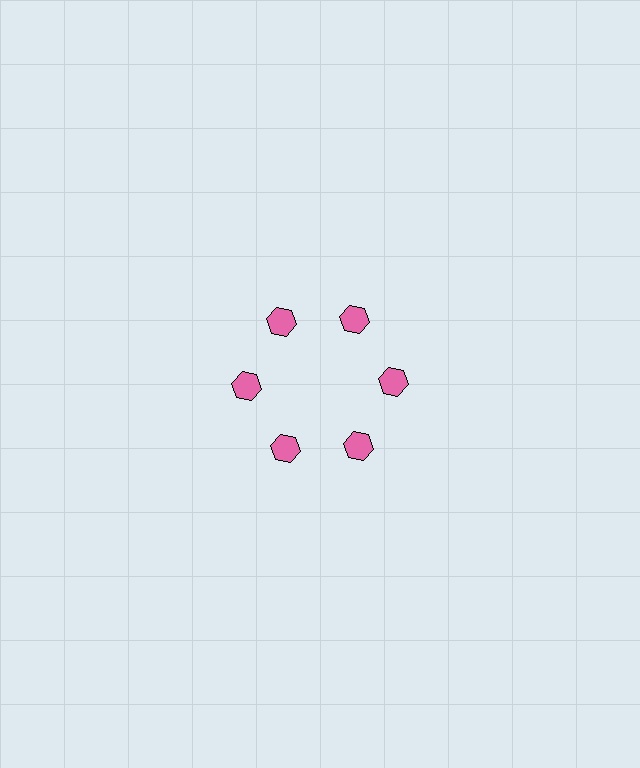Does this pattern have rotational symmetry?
Yes, this pattern has 6-fold rotational symmetry. It looks the same after rotating 60 degrees around the center.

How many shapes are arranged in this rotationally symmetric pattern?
There are 6 shapes, arranged in 6 groups of 1.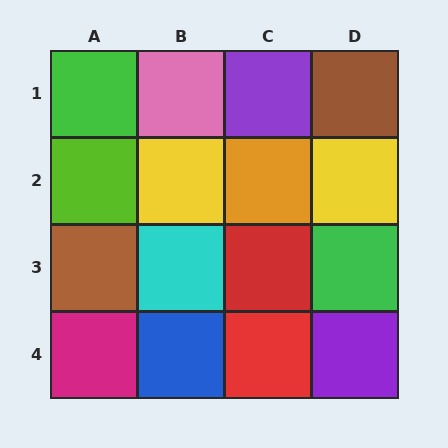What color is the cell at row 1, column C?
Purple.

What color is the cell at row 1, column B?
Pink.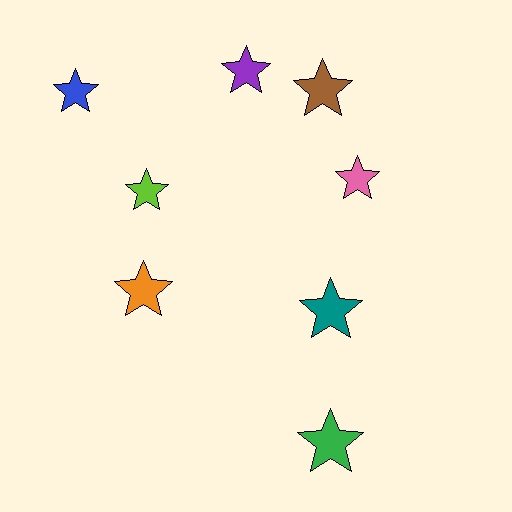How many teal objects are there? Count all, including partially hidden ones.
There is 1 teal object.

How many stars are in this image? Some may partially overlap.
There are 8 stars.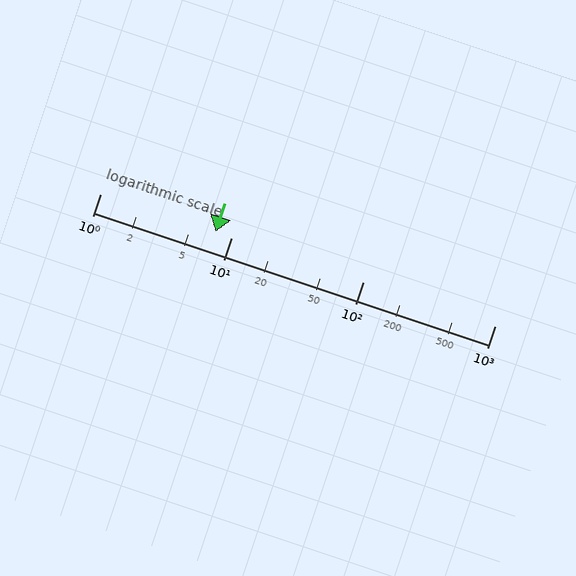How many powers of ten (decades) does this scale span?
The scale spans 3 decades, from 1 to 1000.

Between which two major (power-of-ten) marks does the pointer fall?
The pointer is between 1 and 10.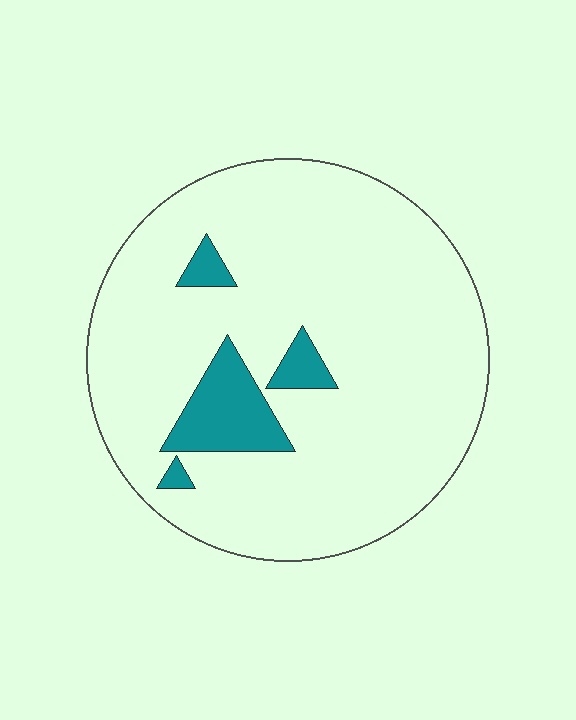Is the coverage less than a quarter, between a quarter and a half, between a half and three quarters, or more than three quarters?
Less than a quarter.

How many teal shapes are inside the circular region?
4.